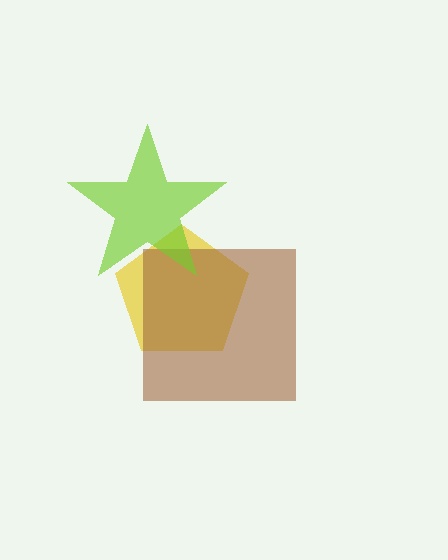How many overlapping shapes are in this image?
There are 3 overlapping shapes in the image.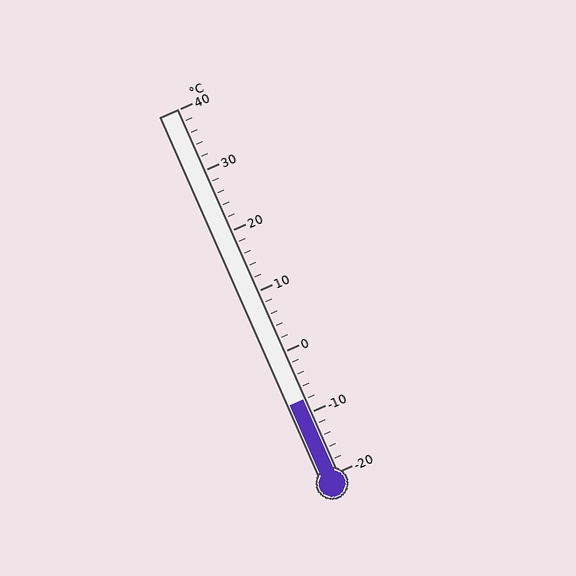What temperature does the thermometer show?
The thermometer shows approximately -8°C.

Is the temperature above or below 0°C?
The temperature is below 0°C.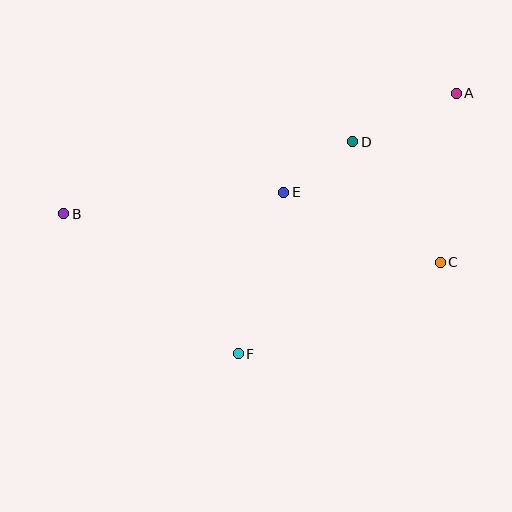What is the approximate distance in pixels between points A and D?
The distance between A and D is approximately 115 pixels.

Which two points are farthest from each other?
Points A and B are farthest from each other.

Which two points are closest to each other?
Points D and E are closest to each other.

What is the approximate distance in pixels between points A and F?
The distance between A and F is approximately 340 pixels.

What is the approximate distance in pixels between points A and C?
The distance between A and C is approximately 170 pixels.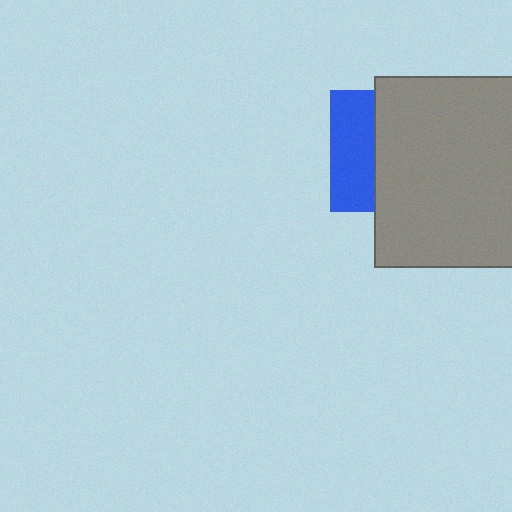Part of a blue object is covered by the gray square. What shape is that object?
It is a square.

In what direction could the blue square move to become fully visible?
The blue square could move left. That would shift it out from behind the gray square entirely.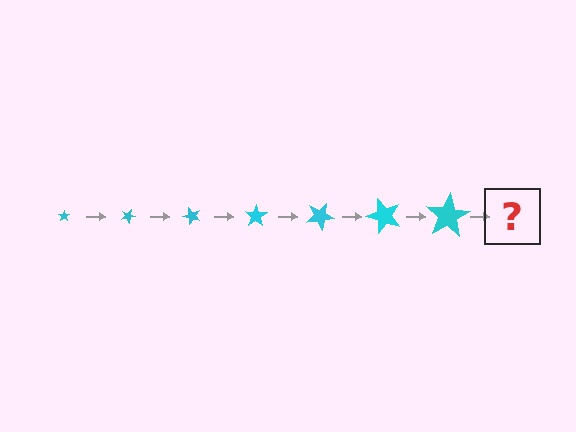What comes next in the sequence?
The next element should be a star, larger than the previous one and rotated 175 degrees from the start.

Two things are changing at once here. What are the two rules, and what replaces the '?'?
The two rules are that the star grows larger each step and it rotates 25 degrees each step. The '?' should be a star, larger than the previous one and rotated 175 degrees from the start.